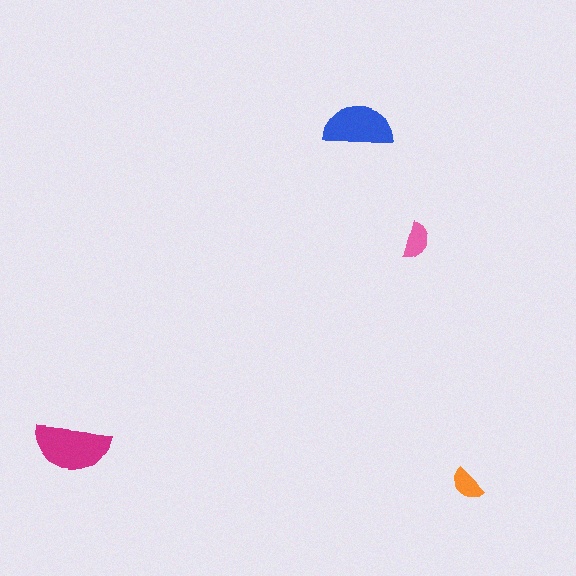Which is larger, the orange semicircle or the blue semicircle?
The blue one.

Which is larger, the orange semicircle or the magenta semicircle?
The magenta one.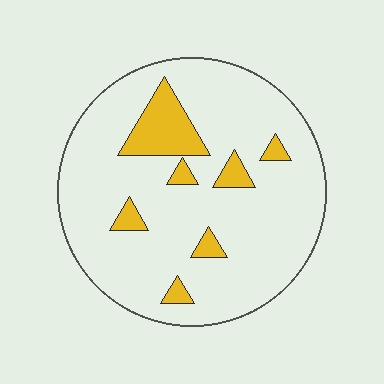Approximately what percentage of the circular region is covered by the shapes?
Approximately 15%.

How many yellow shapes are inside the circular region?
7.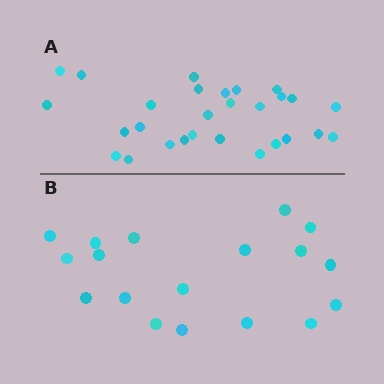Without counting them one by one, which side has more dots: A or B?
Region A (the top region) has more dots.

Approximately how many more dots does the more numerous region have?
Region A has roughly 10 or so more dots than region B.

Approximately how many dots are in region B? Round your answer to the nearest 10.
About 20 dots. (The exact count is 18, which rounds to 20.)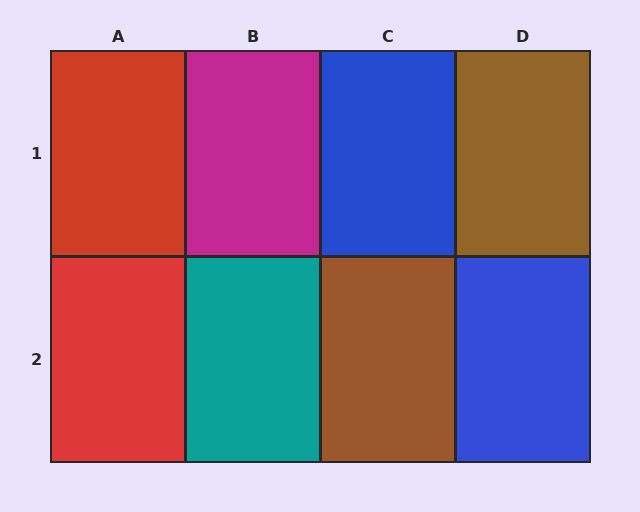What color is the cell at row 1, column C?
Blue.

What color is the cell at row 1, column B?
Magenta.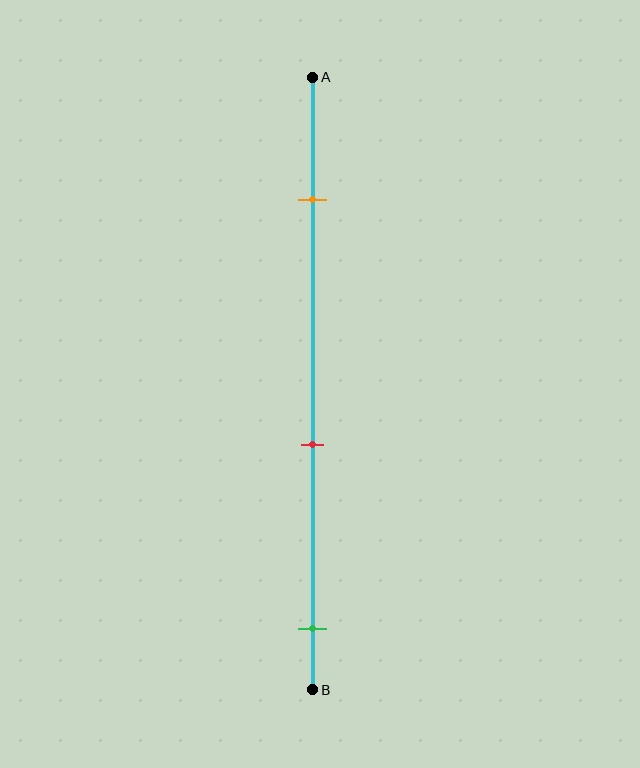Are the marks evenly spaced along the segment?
Yes, the marks are approximately evenly spaced.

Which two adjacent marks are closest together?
The red and green marks are the closest adjacent pair.